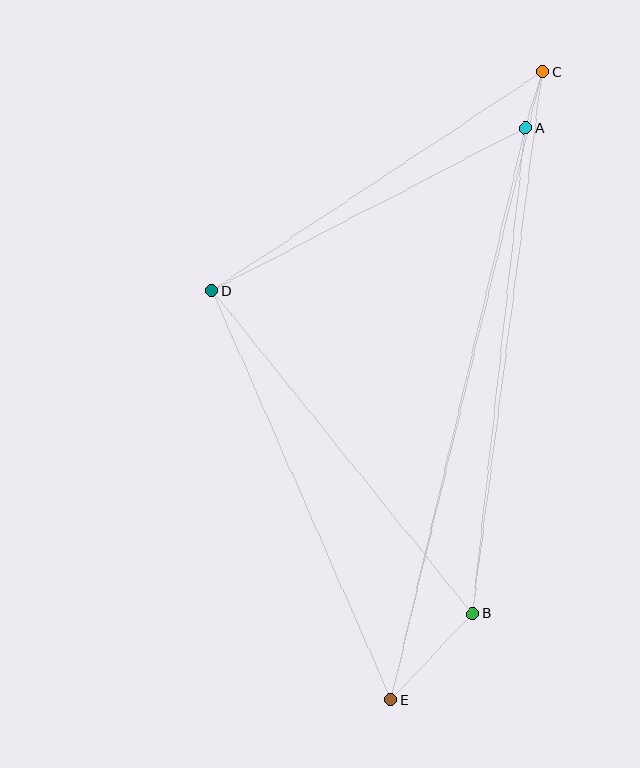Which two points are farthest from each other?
Points C and E are farthest from each other.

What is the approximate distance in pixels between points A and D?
The distance between A and D is approximately 353 pixels.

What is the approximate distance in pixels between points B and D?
The distance between B and D is approximately 415 pixels.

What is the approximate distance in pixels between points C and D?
The distance between C and D is approximately 396 pixels.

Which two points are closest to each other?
Points A and C are closest to each other.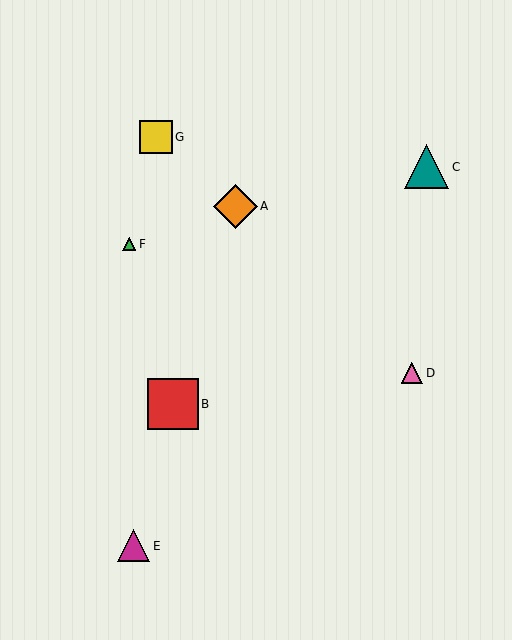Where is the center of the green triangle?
The center of the green triangle is at (129, 244).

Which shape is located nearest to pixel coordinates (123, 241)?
The green triangle (labeled F) at (129, 244) is nearest to that location.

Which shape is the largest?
The red square (labeled B) is the largest.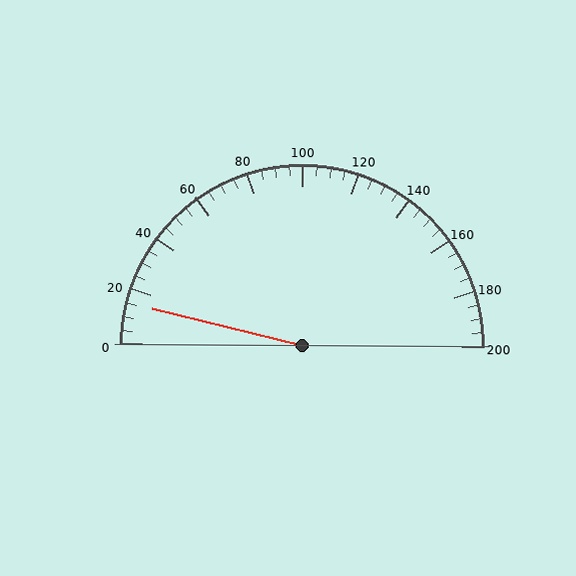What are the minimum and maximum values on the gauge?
The gauge ranges from 0 to 200.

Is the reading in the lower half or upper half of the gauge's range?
The reading is in the lower half of the range (0 to 200).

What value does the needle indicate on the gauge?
The needle indicates approximately 15.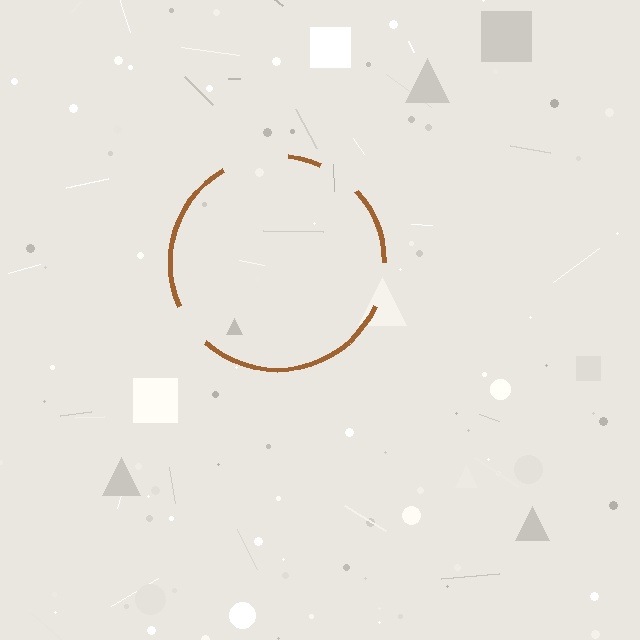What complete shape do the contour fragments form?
The contour fragments form a circle.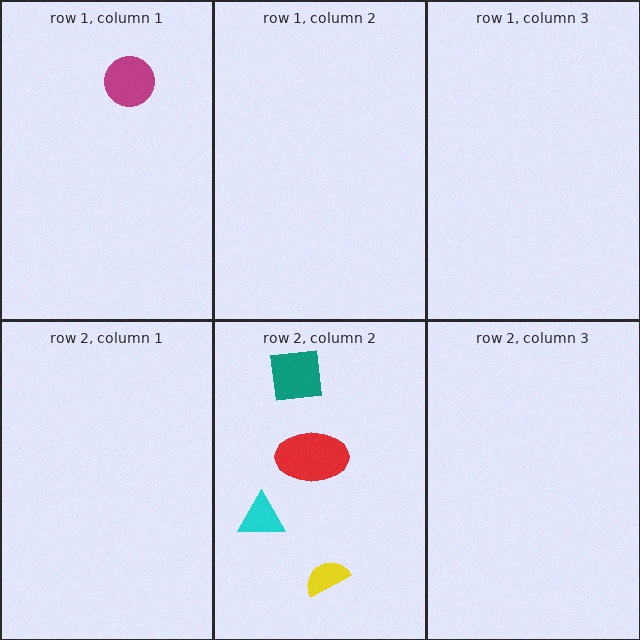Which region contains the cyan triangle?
The row 2, column 2 region.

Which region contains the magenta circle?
The row 1, column 1 region.